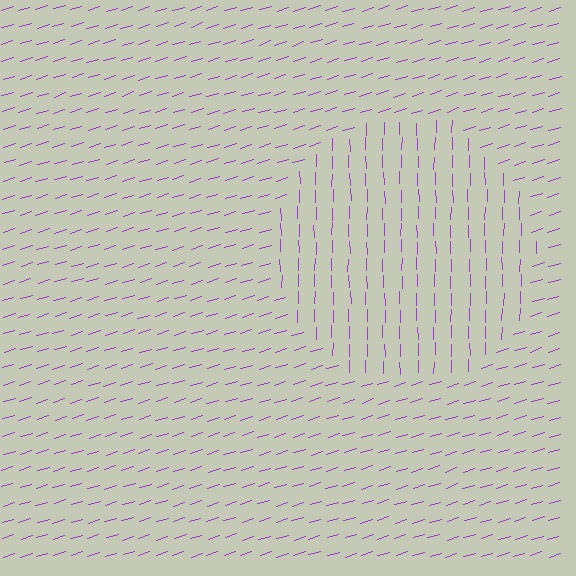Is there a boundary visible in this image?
Yes, there is a texture boundary formed by a change in line orientation.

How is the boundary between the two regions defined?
The boundary is defined purely by a change in line orientation (approximately 73 degrees difference). All lines are the same color and thickness.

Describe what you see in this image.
The image is filled with small purple line segments. A circle region in the image has lines oriented differently from the surrounding lines, creating a visible texture boundary.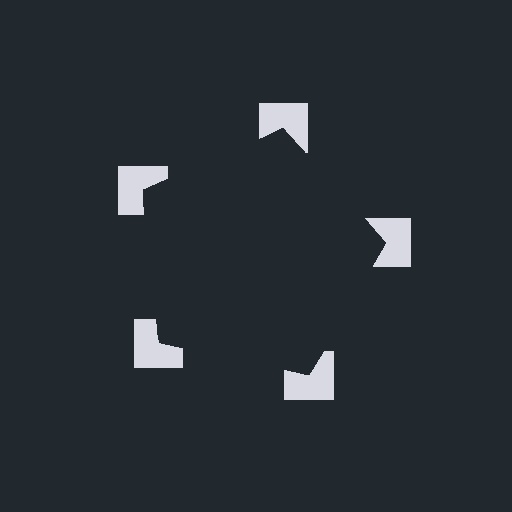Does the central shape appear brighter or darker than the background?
It typically appears slightly darker than the background, even though no actual brightness change is drawn.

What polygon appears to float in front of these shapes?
An illusory pentagon — its edges are inferred from the aligned wedge cuts in the notched squares, not physically drawn.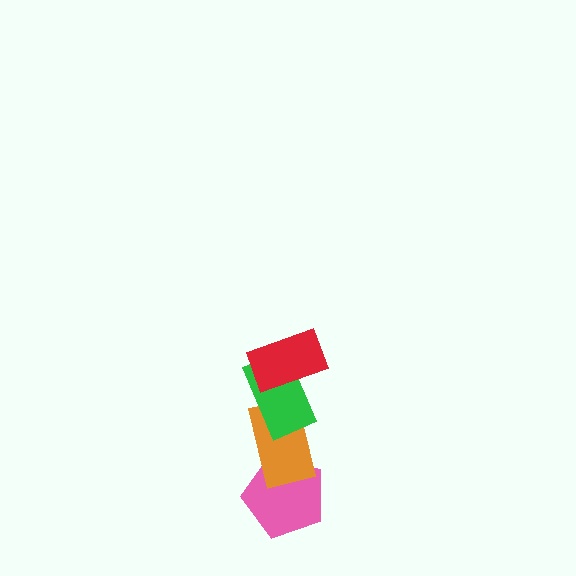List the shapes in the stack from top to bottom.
From top to bottom: the red rectangle, the green rectangle, the orange rectangle, the pink pentagon.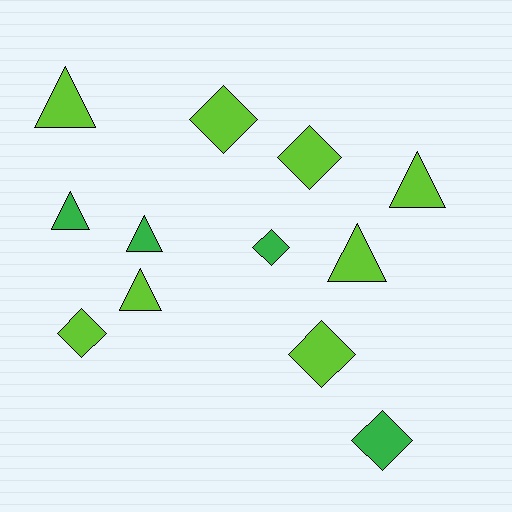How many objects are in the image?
There are 12 objects.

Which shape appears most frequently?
Triangle, with 6 objects.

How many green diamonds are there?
There are 2 green diamonds.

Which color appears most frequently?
Lime, with 8 objects.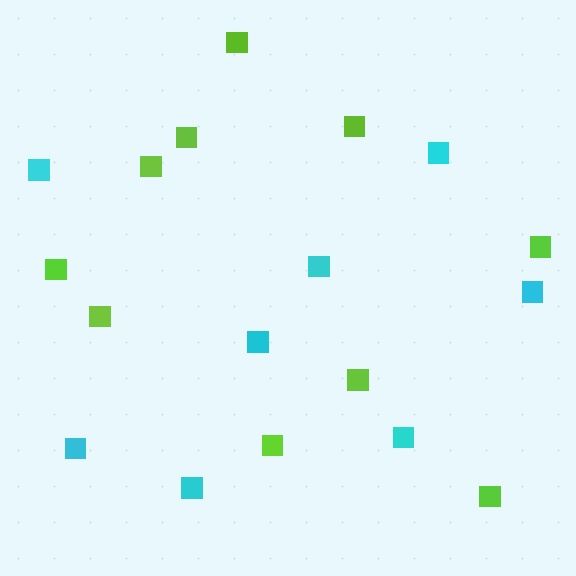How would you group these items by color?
There are 2 groups: one group of cyan squares (8) and one group of lime squares (10).